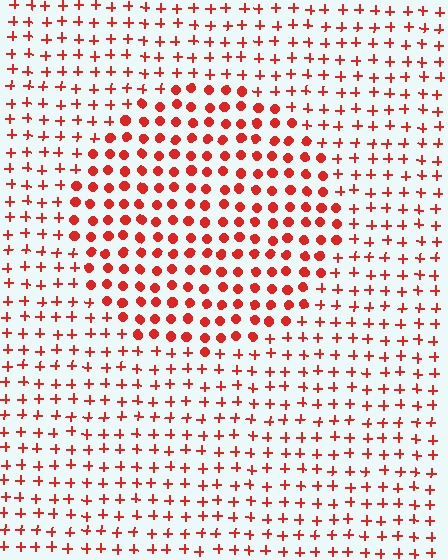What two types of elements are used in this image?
The image uses circles inside the circle region and plus signs outside it.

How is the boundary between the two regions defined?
The boundary is defined by a change in element shape: circles inside vs. plus signs outside. All elements share the same color and spacing.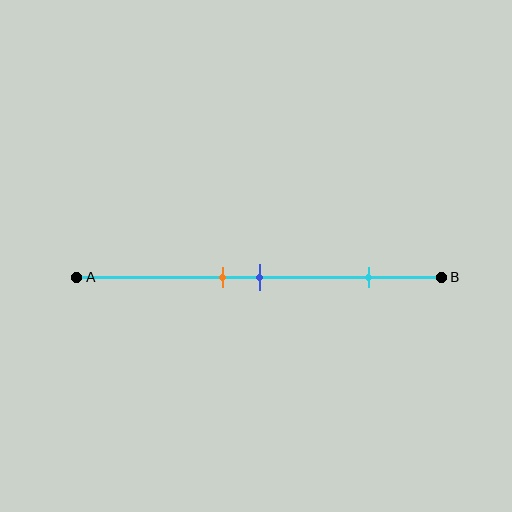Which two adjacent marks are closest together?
The orange and blue marks are the closest adjacent pair.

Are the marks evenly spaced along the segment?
No, the marks are not evenly spaced.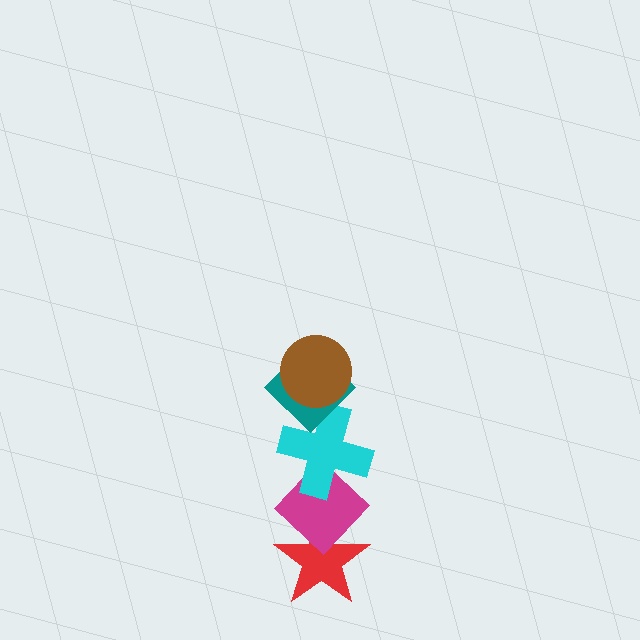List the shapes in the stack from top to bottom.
From top to bottom: the brown circle, the teal diamond, the cyan cross, the magenta diamond, the red star.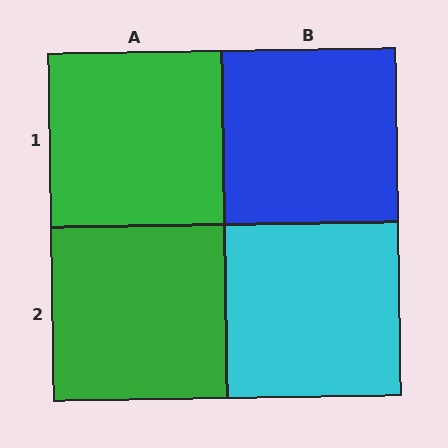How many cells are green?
2 cells are green.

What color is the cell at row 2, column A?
Green.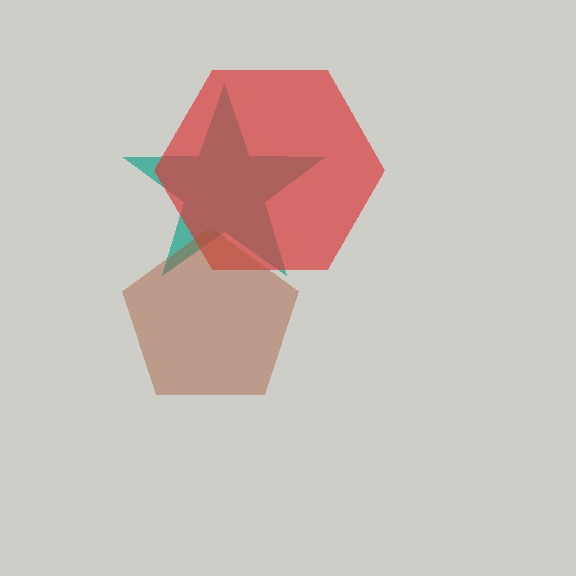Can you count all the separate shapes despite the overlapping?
Yes, there are 3 separate shapes.